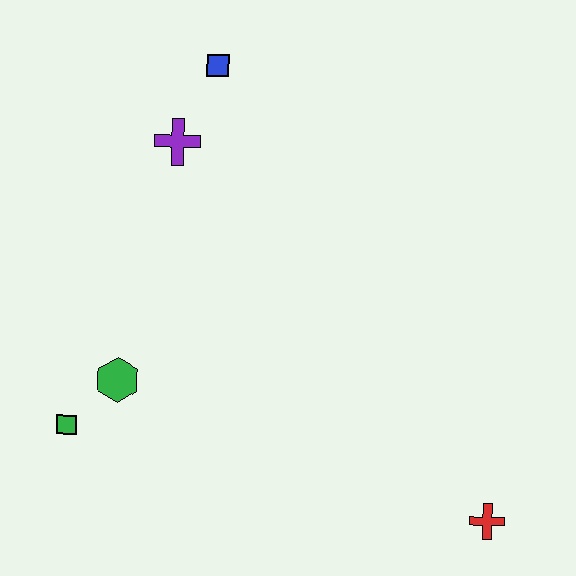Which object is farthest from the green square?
The red cross is farthest from the green square.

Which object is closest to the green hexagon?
The green square is closest to the green hexagon.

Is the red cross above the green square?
No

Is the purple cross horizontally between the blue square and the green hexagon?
Yes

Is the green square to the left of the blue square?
Yes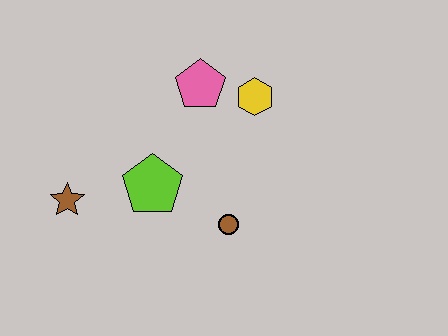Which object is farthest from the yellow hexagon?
The brown star is farthest from the yellow hexagon.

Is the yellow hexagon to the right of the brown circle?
Yes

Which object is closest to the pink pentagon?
The yellow hexagon is closest to the pink pentagon.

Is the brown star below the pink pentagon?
Yes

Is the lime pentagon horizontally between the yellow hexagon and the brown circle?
No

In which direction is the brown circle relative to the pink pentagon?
The brown circle is below the pink pentagon.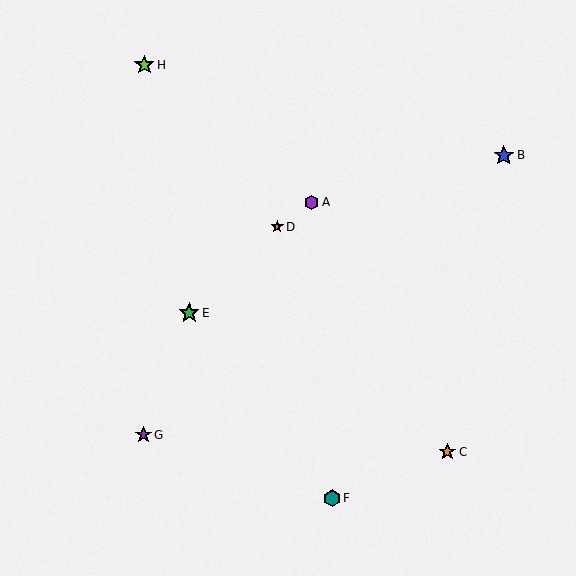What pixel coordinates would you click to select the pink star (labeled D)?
Click at (277, 227) to select the pink star D.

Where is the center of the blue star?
The center of the blue star is at (504, 156).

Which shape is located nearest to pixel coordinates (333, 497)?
The teal hexagon (labeled F) at (332, 498) is nearest to that location.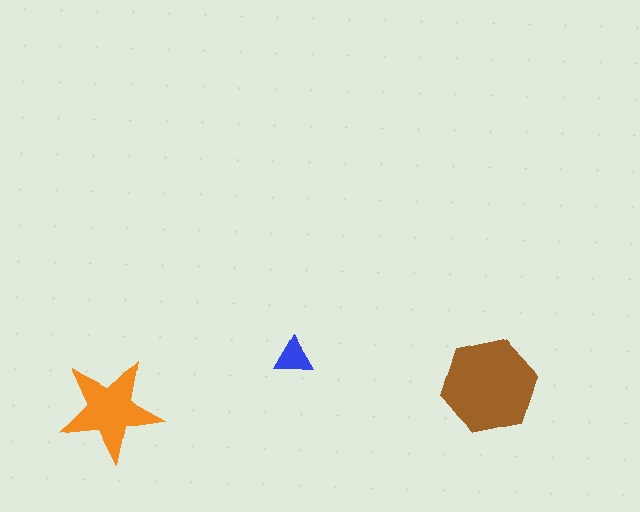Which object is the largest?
The brown hexagon.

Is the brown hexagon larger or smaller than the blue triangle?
Larger.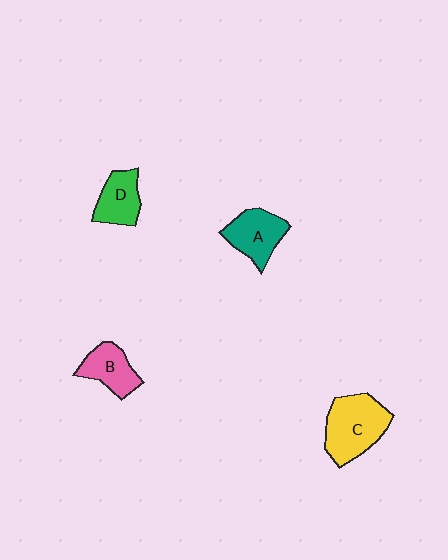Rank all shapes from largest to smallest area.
From largest to smallest: C (yellow), A (teal), B (pink), D (green).